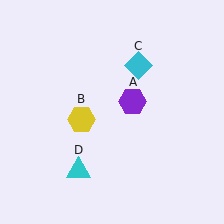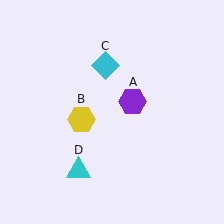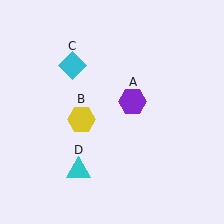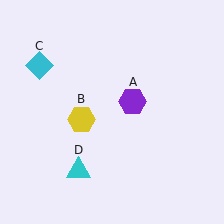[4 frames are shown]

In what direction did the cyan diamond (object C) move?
The cyan diamond (object C) moved left.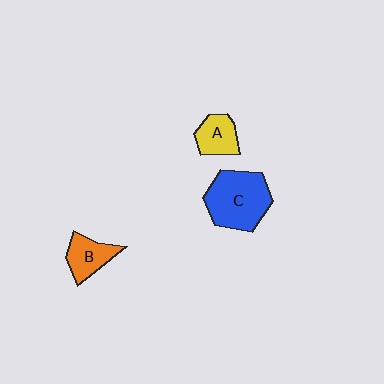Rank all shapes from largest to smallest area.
From largest to smallest: C (blue), B (orange), A (yellow).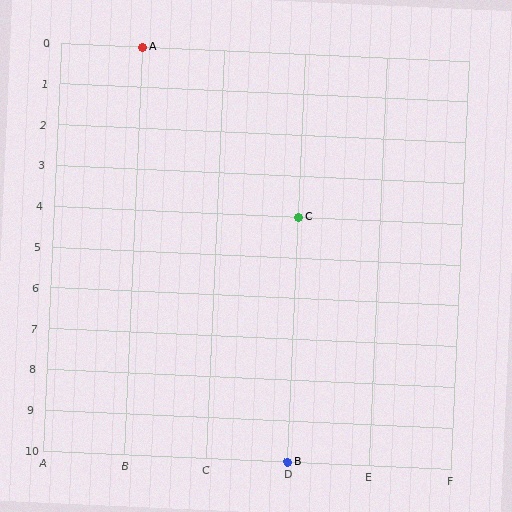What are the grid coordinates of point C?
Point C is at grid coordinates (D, 4).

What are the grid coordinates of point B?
Point B is at grid coordinates (D, 10).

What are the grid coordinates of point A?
Point A is at grid coordinates (B, 0).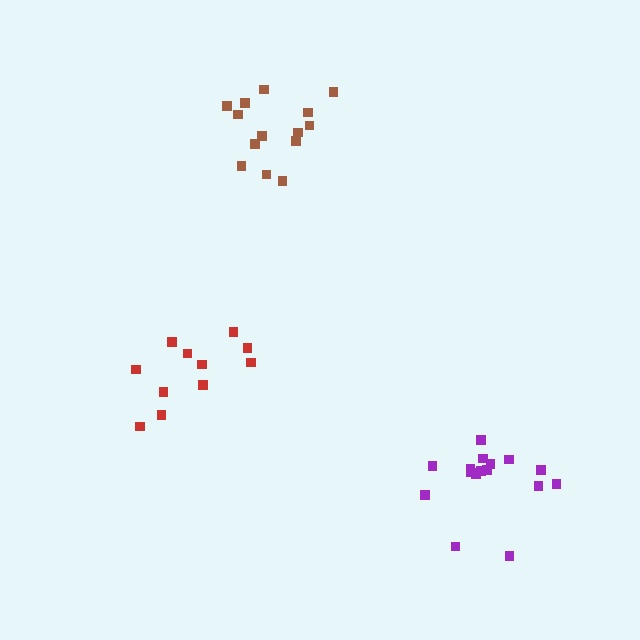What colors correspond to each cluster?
The clusters are colored: purple, red, brown.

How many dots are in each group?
Group 1: 16 dots, Group 2: 11 dots, Group 3: 14 dots (41 total).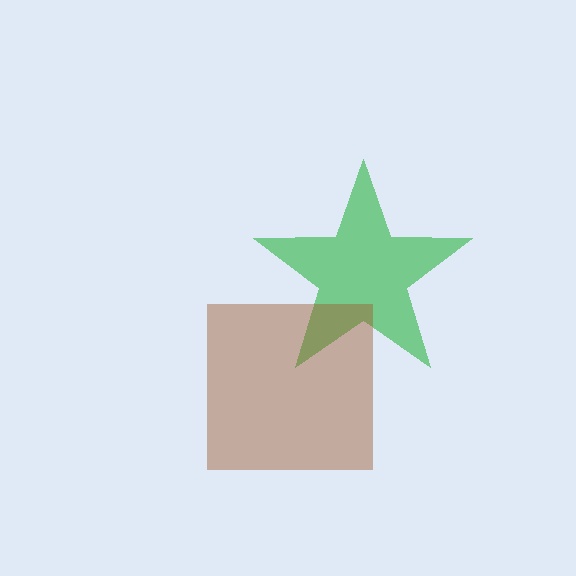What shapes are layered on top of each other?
The layered shapes are: a green star, a brown square.